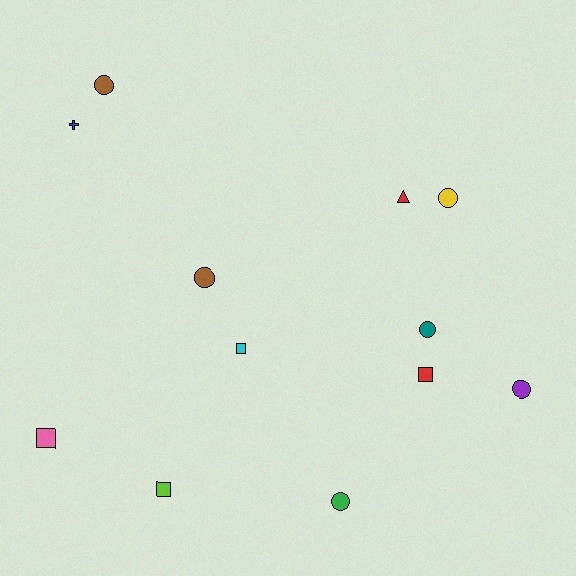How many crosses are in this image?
There is 1 cross.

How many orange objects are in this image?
There are no orange objects.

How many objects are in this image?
There are 12 objects.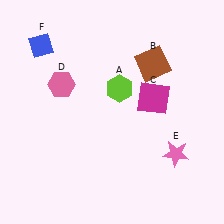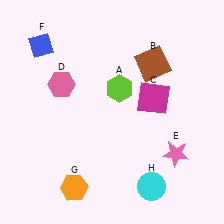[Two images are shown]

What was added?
An orange hexagon (G), a cyan circle (H) were added in Image 2.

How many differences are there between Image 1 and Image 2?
There are 2 differences between the two images.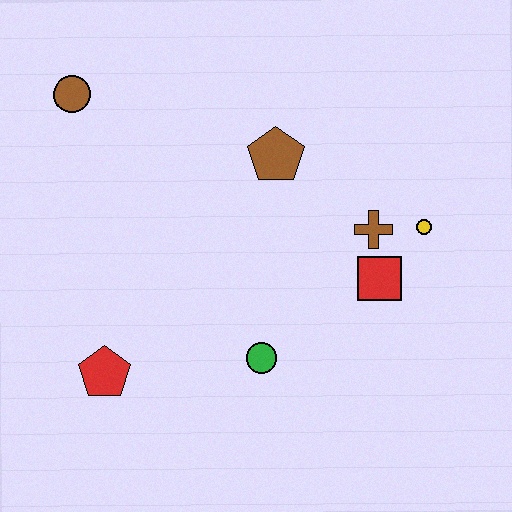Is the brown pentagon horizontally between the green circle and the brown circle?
No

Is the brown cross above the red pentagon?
Yes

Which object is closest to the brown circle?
The brown pentagon is closest to the brown circle.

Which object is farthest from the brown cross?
The brown circle is farthest from the brown cross.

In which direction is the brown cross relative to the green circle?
The brown cross is above the green circle.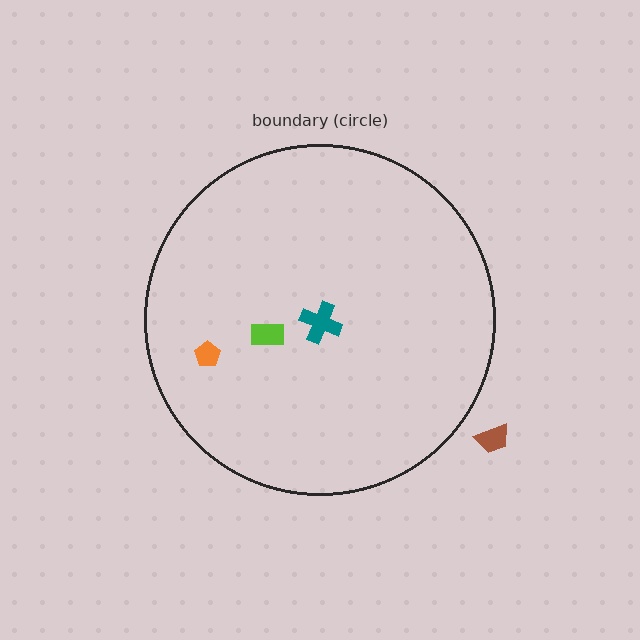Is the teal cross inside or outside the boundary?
Inside.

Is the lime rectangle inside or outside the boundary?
Inside.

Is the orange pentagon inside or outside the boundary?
Inside.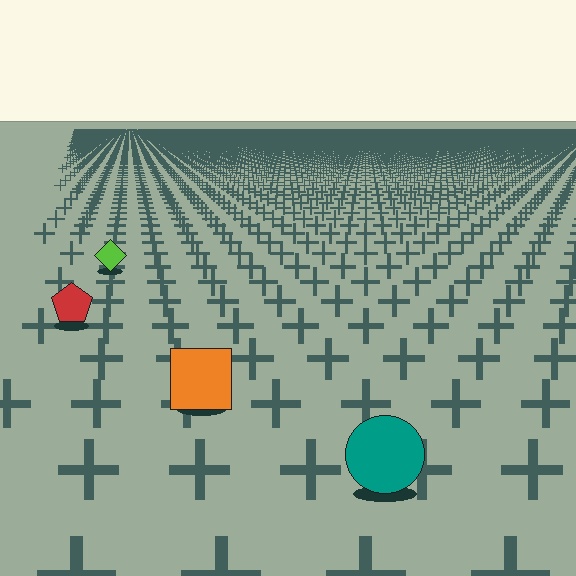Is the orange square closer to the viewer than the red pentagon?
Yes. The orange square is closer — you can tell from the texture gradient: the ground texture is coarser near it.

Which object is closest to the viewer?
The teal circle is closest. The texture marks near it are larger and more spread out.